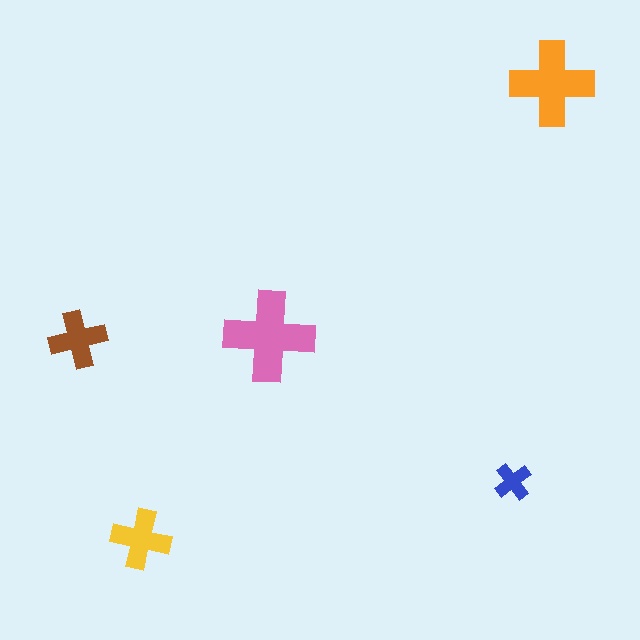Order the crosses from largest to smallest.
the pink one, the orange one, the yellow one, the brown one, the blue one.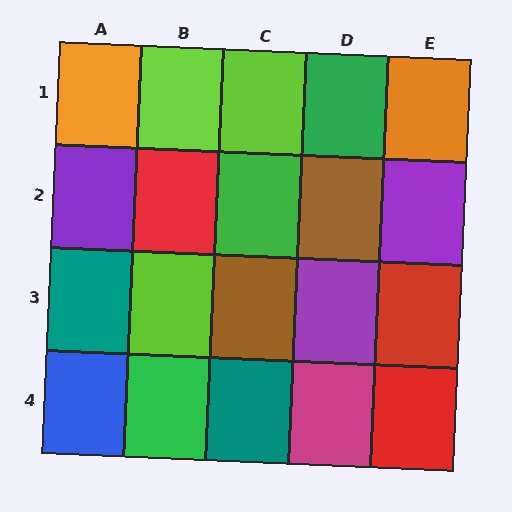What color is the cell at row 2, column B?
Red.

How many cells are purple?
3 cells are purple.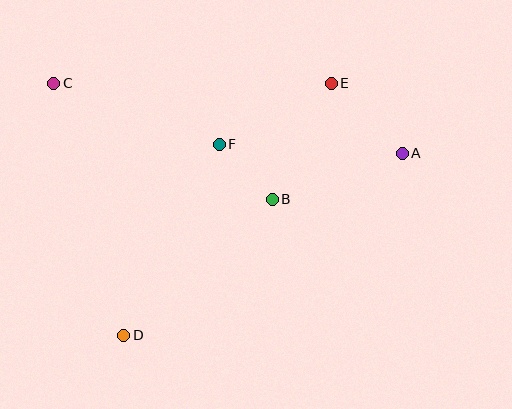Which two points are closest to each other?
Points B and F are closest to each other.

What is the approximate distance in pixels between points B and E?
The distance between B and E is approximately 130 pixels.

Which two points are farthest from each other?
Points A and C are farthest from each other.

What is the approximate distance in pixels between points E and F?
The distance between E and F is approximately 128 pixels.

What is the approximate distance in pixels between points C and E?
The distance between C and E is approximately 278 pixels.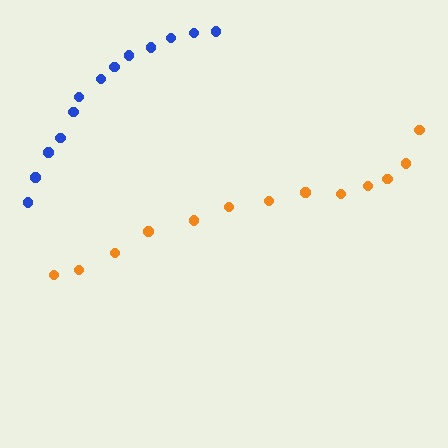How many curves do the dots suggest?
There are 2 distinct paths.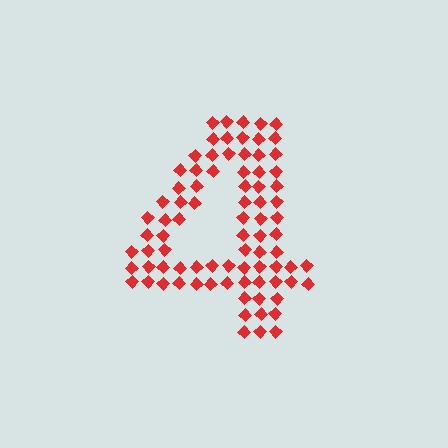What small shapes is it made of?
It is made of small diamonds.